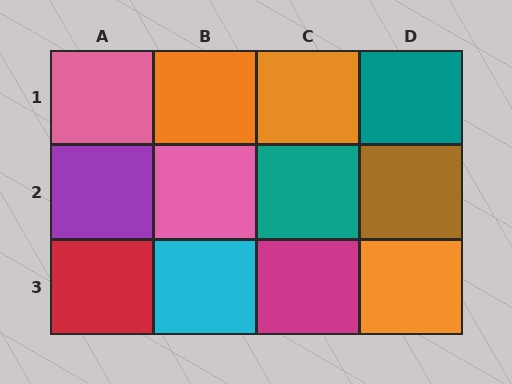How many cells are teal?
2 cells are teal.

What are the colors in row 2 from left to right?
Purple, pink, teal, brown.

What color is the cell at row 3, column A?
Red.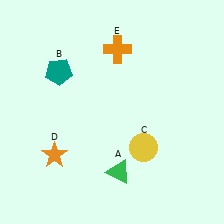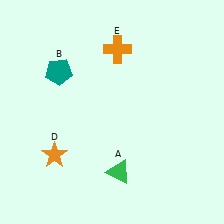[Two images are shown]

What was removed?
The yellow circle (C) was removed in Image 2.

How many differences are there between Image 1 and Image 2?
There is 1 difference between the two images.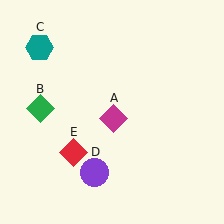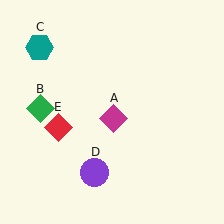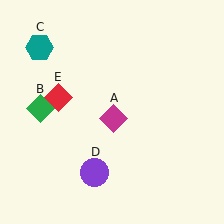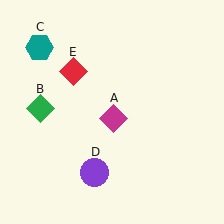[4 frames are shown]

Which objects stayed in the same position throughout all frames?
Magenta diamond (object A) and green diamond (object B) and teal hexagon (object C) and purple circle (object D) remained stationary.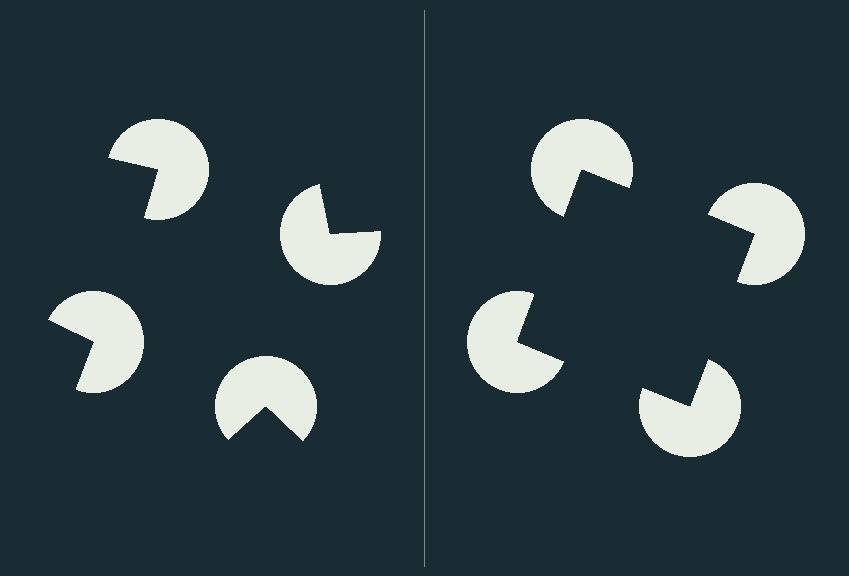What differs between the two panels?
The pac-man discs are positioned identically on both sides; only the wedge orientations differ. On the right they align to a square; on the left they are misaligned.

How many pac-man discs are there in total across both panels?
8 — 4 on each side.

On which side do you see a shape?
An illusory square appears on the right side. On the left side the wedge cuts are rotated, so no coherent shape forms.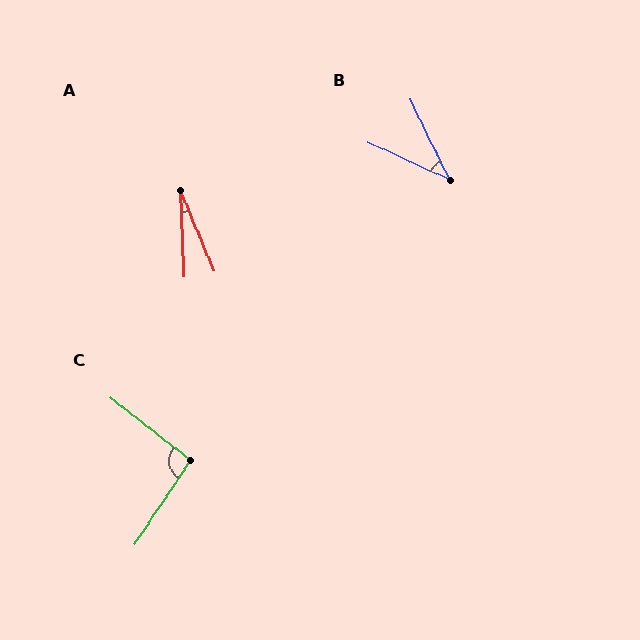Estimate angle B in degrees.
Approximately 40 degrees.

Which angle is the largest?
C, at approximately 94 degrees.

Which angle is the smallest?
A, at approximately 20 degrees.